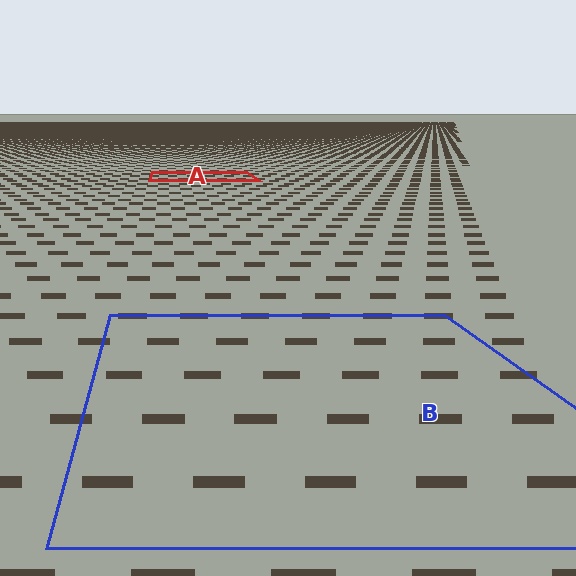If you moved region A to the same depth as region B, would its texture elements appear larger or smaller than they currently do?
They would appear larger. At a closer depth, the same texture elements are projected at a bigger on-screen size.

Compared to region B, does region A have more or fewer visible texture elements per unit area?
Region A has more texture elements per unit area — they are packed more densely because it is farther away.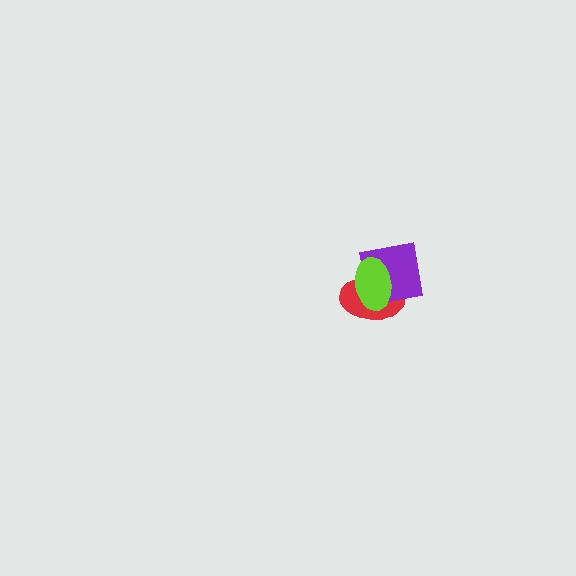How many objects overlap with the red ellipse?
2 objects overlap with the red ellipse.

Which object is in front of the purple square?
The lime ellipse is in front of the purple square.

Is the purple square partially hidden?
Yes, it is partially covered by another shape.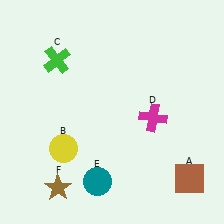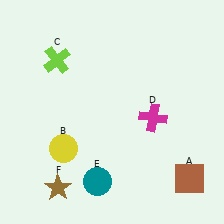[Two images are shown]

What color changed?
The cross (C) changed from green in Image 1 to lime in Image 2.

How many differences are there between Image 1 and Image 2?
There is 1 difference between the two images.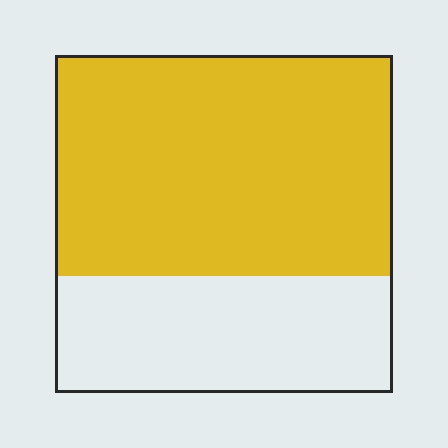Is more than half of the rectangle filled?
Yes.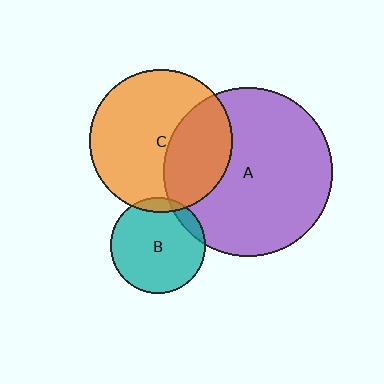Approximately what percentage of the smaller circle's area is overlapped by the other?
Approximately 10%.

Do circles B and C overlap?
Yes.